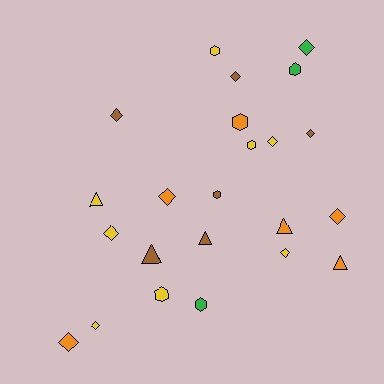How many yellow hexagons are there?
There are 3 yellow hexagons.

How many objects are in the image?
There are 23 objects.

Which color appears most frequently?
Yellow, with 8 objects.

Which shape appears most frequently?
Diamond, with 11 objects.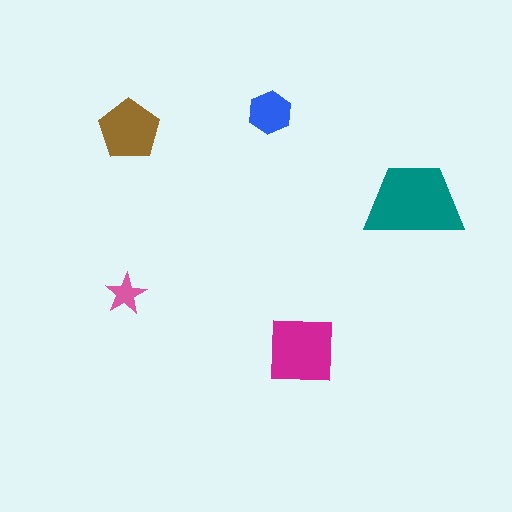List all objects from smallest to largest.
The pink star, the blue hexagon, the brown pentagon, the magenta square, the teal trapezoid.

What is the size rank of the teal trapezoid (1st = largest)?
1st.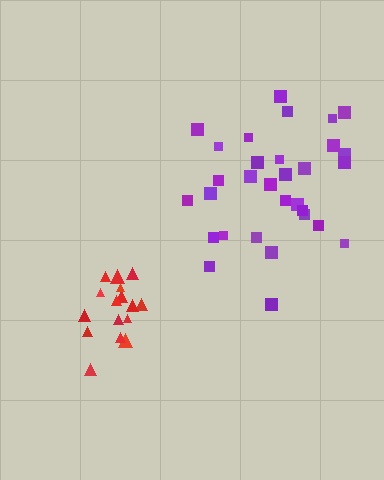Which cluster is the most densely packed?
Red.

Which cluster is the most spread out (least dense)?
Purple.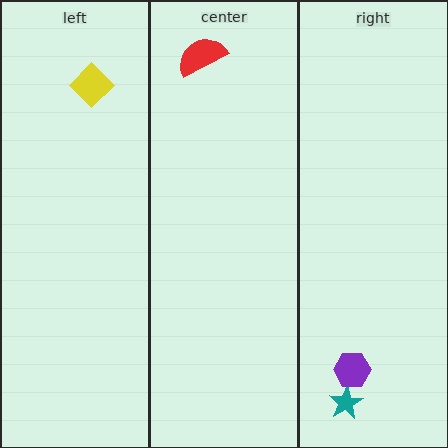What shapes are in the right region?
The teal star, the purple hexagon.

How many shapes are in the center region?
1.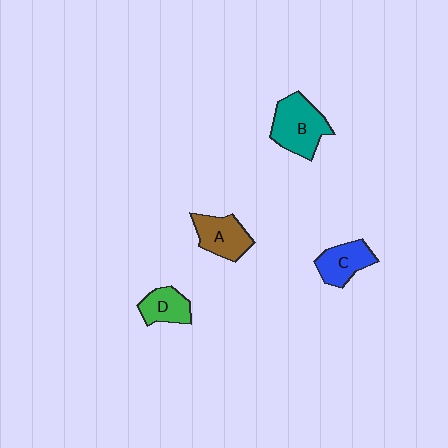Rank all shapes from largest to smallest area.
From largest to smallest: B (teal), A (brown), C (blue), D (green).